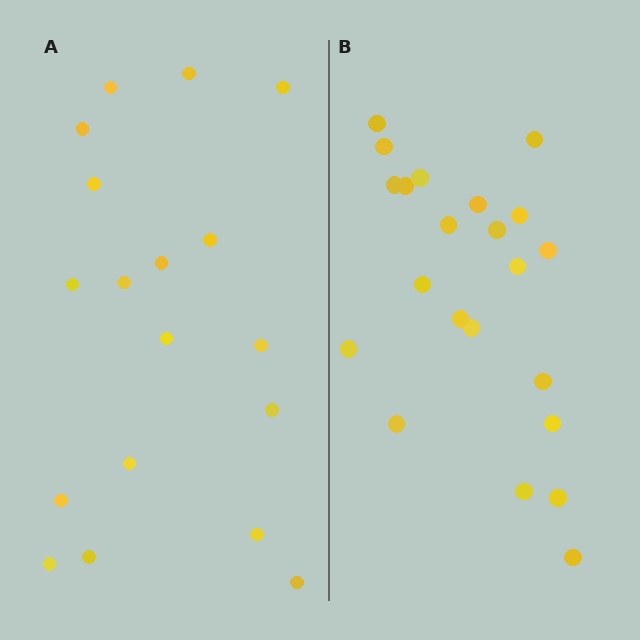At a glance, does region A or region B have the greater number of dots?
Region B (the right region) has more dots.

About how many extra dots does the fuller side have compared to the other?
Region B has about 4 more dots than region A.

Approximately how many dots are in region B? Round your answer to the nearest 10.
About 20 dots. (The exact count is 22, which rounds to 20.)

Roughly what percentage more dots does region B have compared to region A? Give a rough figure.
About 20% more.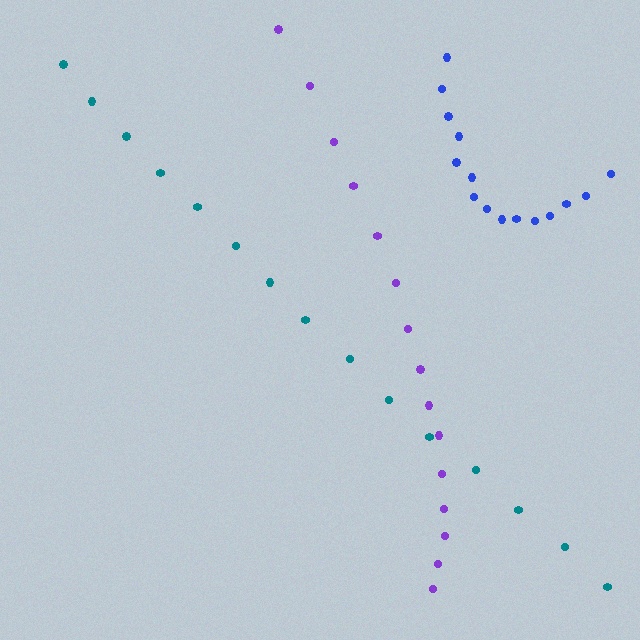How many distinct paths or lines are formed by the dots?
There are 3 distinct paths.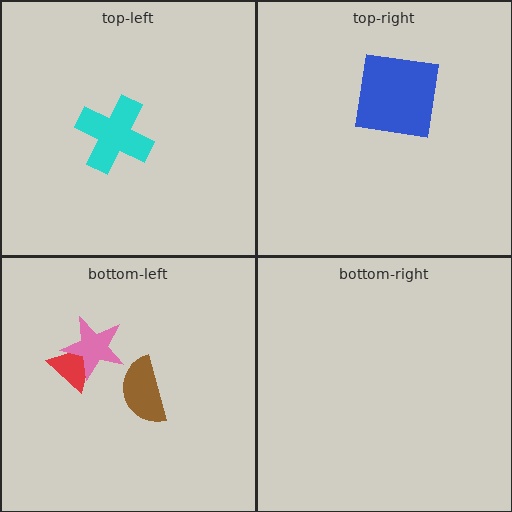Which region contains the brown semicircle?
The bottom-left region.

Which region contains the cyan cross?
The top-left region.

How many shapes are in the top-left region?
1.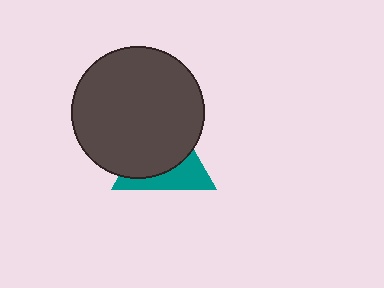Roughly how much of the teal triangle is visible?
A small part of it is visible (roughly 37%).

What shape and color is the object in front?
The object in front is a dark gray circle.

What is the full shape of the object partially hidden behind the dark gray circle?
The partially hidden object is a teal triangle.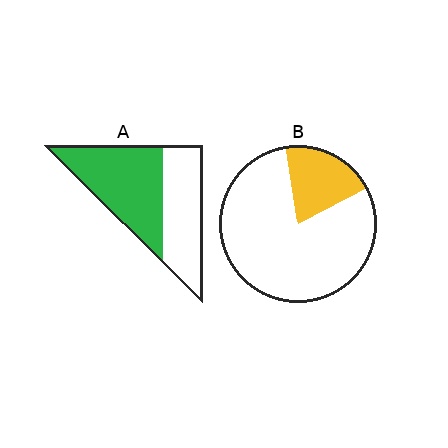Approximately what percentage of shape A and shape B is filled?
A is approximately 55% and B is approximately 20%.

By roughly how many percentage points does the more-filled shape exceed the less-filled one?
By roughly 35 percentage points (A over B).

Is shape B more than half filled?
No.